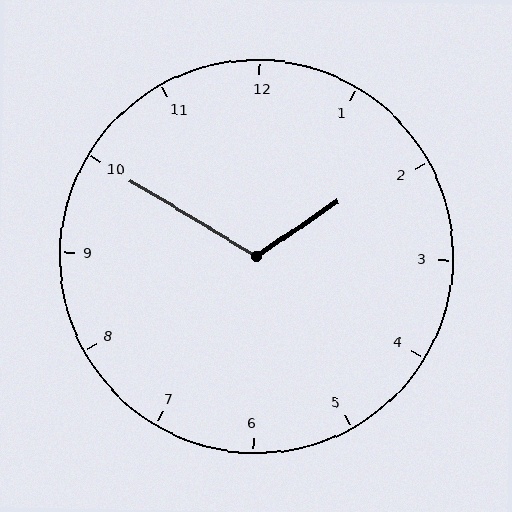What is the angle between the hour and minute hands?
Approximately 115 degrees.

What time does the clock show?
1:50.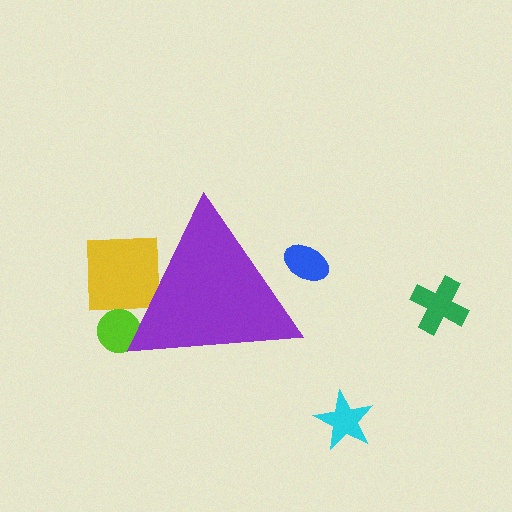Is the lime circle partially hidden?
Yes, the lime circle is partially hidden behind the purple triangle.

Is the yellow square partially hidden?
Yes, the yellow square is partially hidden behind the purple triangle.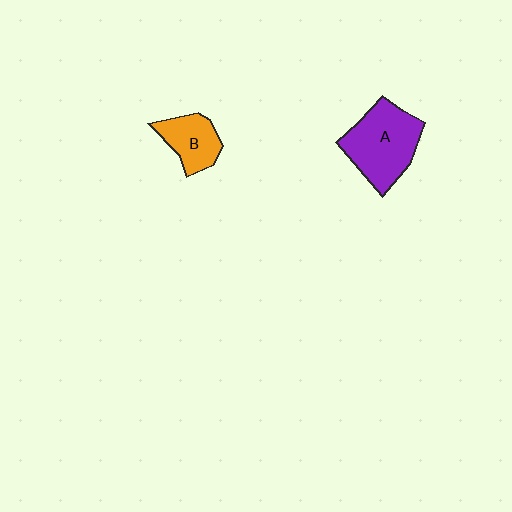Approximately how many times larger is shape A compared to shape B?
Approximately 1.8 times.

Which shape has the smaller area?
Shape B (orange).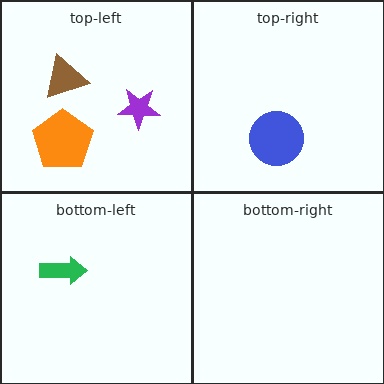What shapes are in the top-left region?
The orange pentagon, the brown triangle, the purple star.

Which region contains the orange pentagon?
The top-left region.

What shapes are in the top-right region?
The blue circle.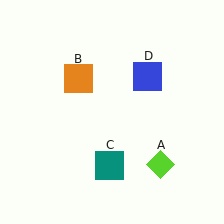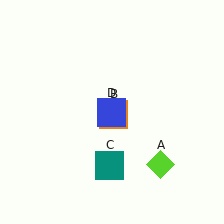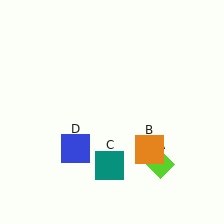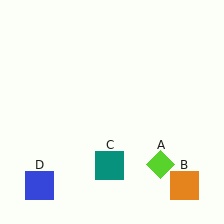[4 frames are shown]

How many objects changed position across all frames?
2 objects changed position: orange square (object B), blue square (object D).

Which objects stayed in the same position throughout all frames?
Lime diamond (object A) and teal square (object C) remained stationary.